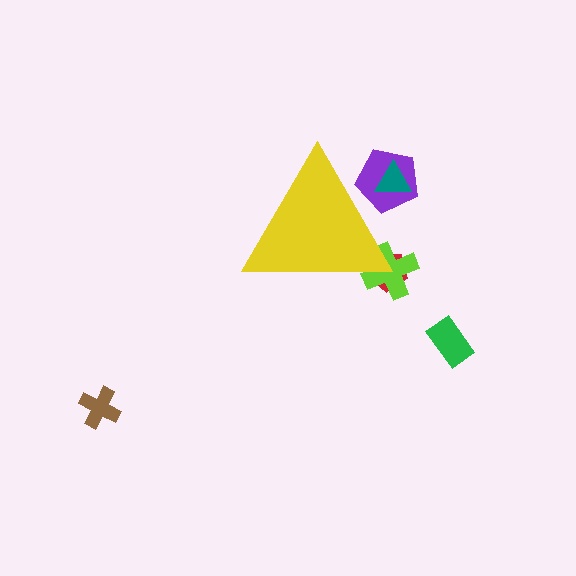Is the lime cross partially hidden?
Yes, the lime cross is partially hidden behind the yellow triangle.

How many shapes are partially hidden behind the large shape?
4 shapes are partially hidden.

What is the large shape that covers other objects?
A yellow triangle.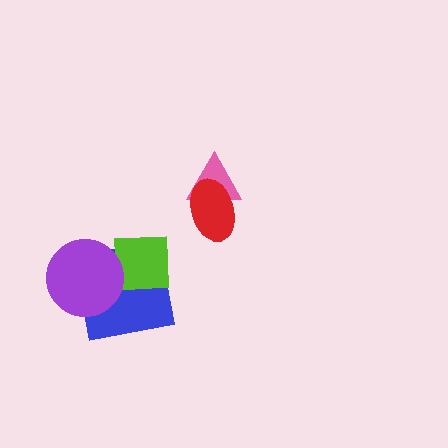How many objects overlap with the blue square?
2 objects overlap with the blue square.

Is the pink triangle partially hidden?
Yes, it is partially covered by another shape.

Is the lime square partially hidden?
Yes, it is partially covered by another shape.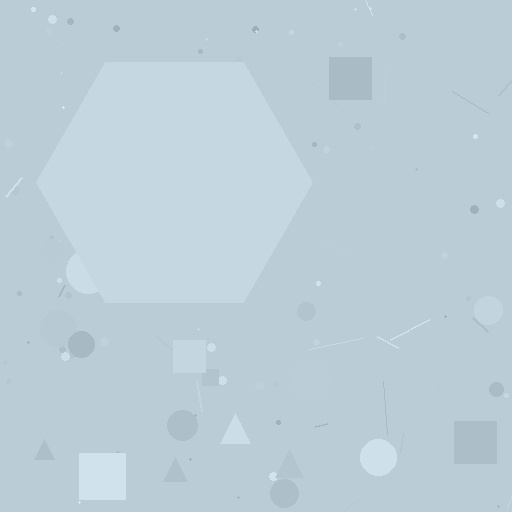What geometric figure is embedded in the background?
A hexagon is embedded in the background.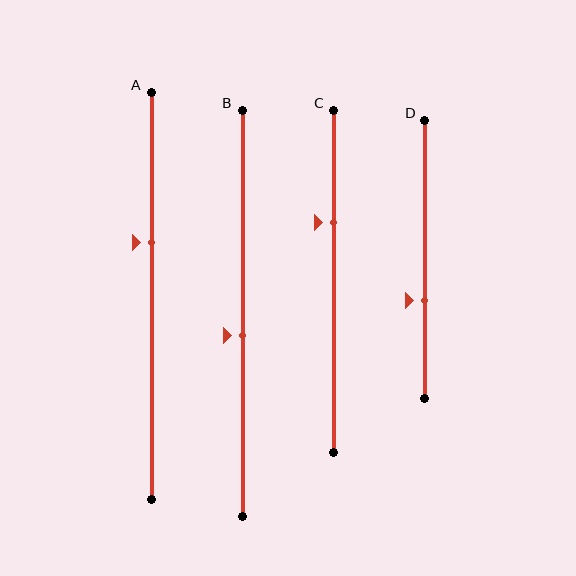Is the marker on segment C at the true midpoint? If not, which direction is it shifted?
No, the marker on segment C is shifted upward by about 17% of the segment length.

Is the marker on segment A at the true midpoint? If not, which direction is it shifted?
No, the marker on segment A is shifted upward by about 13% of the segment length.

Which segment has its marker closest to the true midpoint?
Segment B has its marker closest to the true midpoint.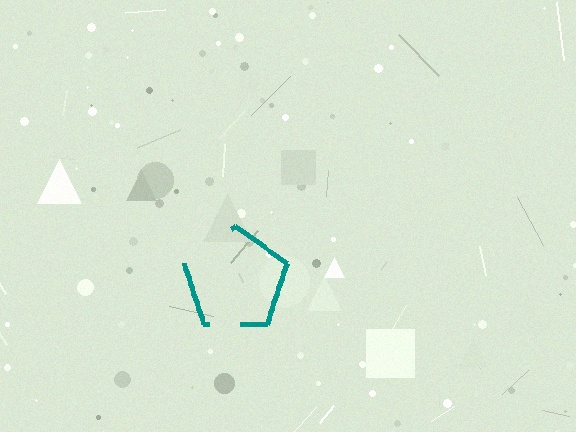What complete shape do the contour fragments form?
The contour fragments form a pentagon.